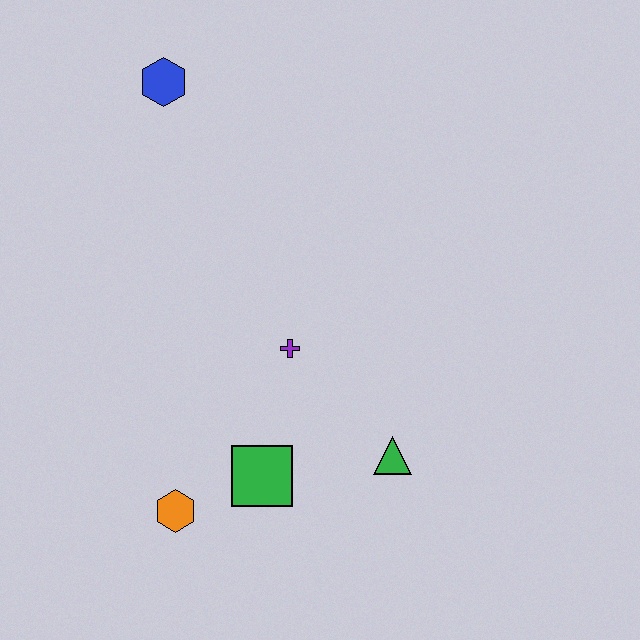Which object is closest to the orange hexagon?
The green square is closest to the orange hexagon.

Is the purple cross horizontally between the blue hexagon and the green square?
No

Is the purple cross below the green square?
No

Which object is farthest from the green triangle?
The blue hexagon is farthest from the green triangle.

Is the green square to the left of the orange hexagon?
No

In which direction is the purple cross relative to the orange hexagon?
The purple cross is above the orange hexagon.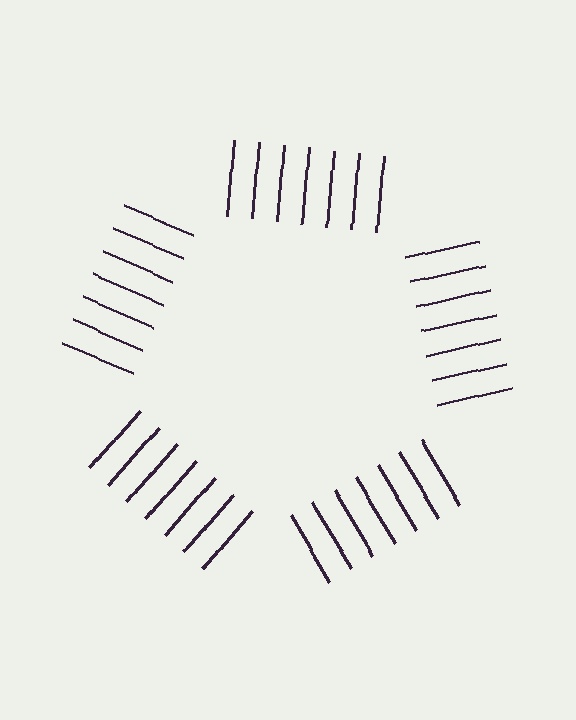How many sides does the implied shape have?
5 sides — the line-ends trace a pentagon.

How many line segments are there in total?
35 — 7 along each of the 5 edges.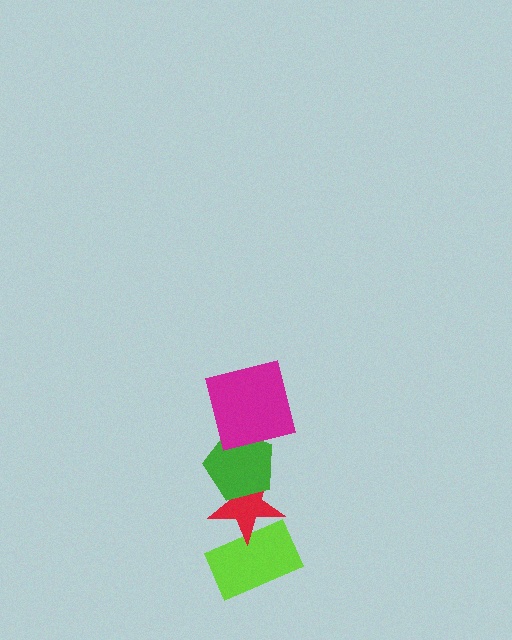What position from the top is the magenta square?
The magenta square is 1st from the top.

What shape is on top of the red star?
The green pentagon is on top of the red star.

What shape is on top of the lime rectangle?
The red star is on top of the lime rectangle.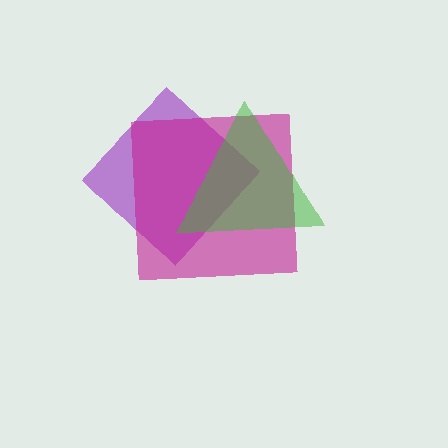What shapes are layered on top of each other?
The layered shapes are: a purple diamond, a magenta square, a green triangle.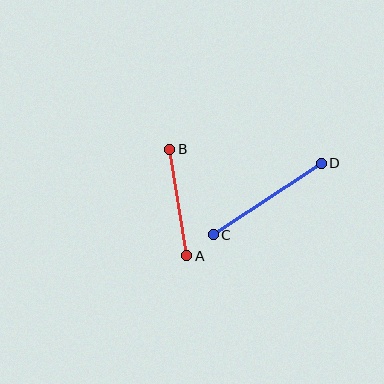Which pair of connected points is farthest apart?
Points C and D are farthest apart.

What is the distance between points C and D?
The distance is approximately 129 pixels.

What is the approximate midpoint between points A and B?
The midpoint is at approximately (178, 202) pixels.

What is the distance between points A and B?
The distance is approximately 108 pixels.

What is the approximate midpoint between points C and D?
The midpoint is at approximately (267, 199) pixels.